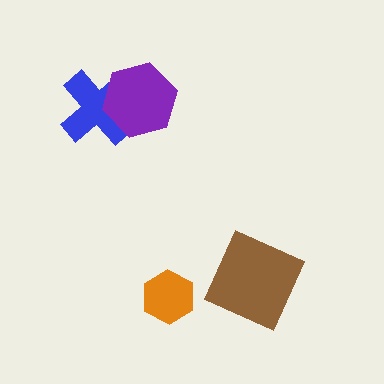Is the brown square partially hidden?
No, no other shape covers it.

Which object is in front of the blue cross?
The purple hexagon is in front of the blue cross.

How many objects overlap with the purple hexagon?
1 object overlaps with the purple hexagon.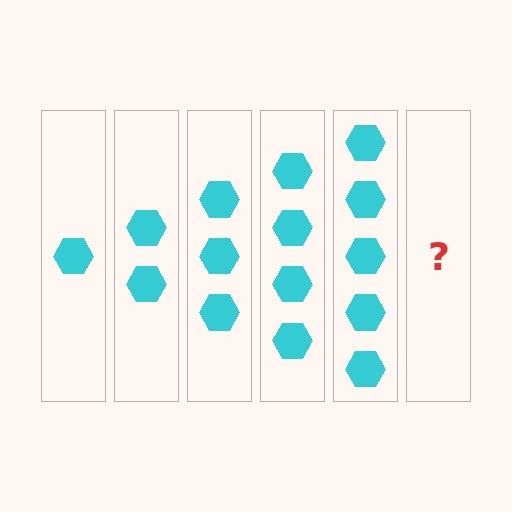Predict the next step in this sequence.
The next step is 6 hexagons.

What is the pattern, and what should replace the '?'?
The pattern is that each step adds one more hexagon. The '?' should be 6 hexagons.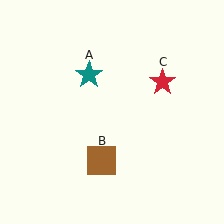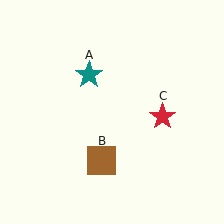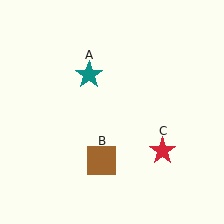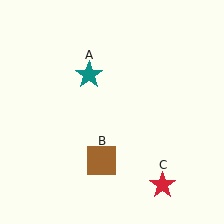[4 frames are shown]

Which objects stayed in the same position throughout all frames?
Teal star (object A) and brown square (object B) remained stationary.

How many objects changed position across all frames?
1 object changed position: red star (object C).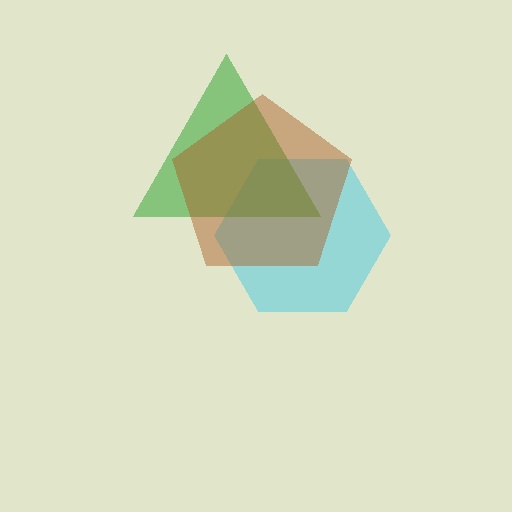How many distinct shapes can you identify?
There are 3 distinct shapes: a cyan hexagon, a green triangle, a brown pentagon.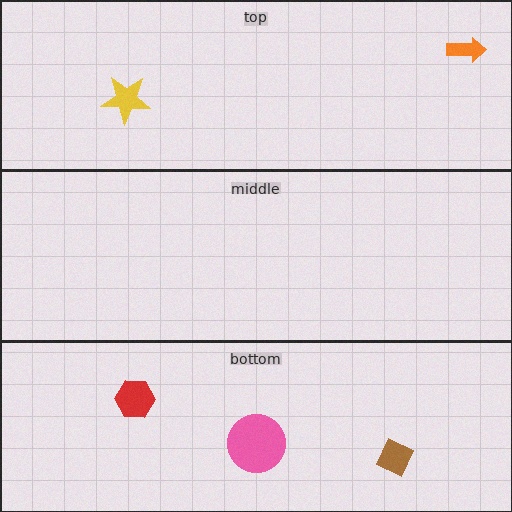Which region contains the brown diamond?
The bottom region.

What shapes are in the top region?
The orange arrow, the yellow star.